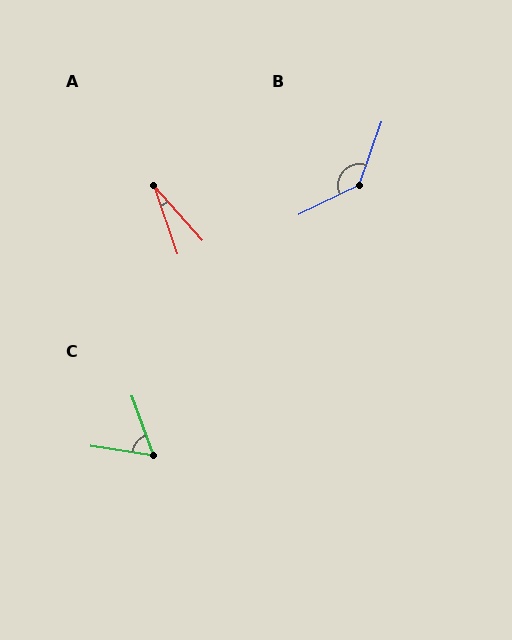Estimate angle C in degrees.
Approximately 61 degrees.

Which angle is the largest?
B, at approximately 135 degrees.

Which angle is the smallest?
A, at approximately 23 degrees.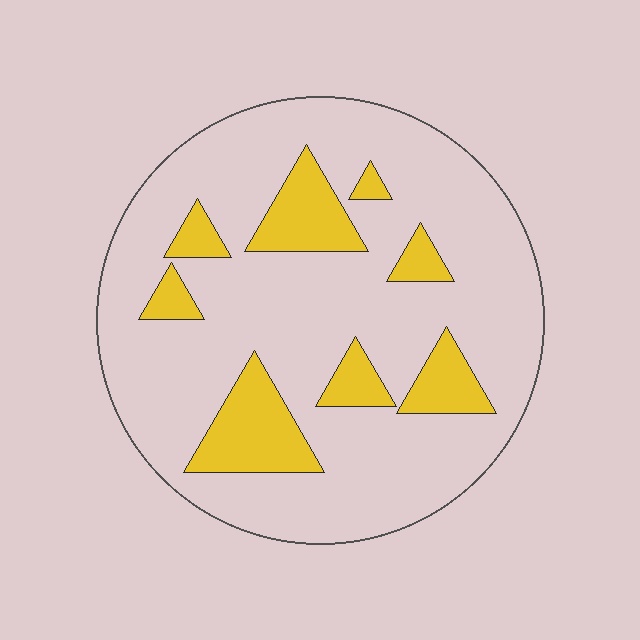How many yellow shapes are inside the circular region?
8.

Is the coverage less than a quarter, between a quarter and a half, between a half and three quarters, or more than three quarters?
Less than a quarter.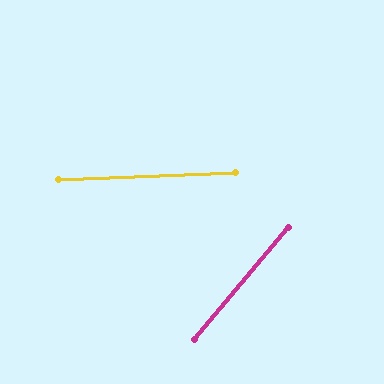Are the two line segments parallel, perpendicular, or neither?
Neither parallel nor perpendicular — they differ by about 48°.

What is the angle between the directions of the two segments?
Approximately 48 degrees.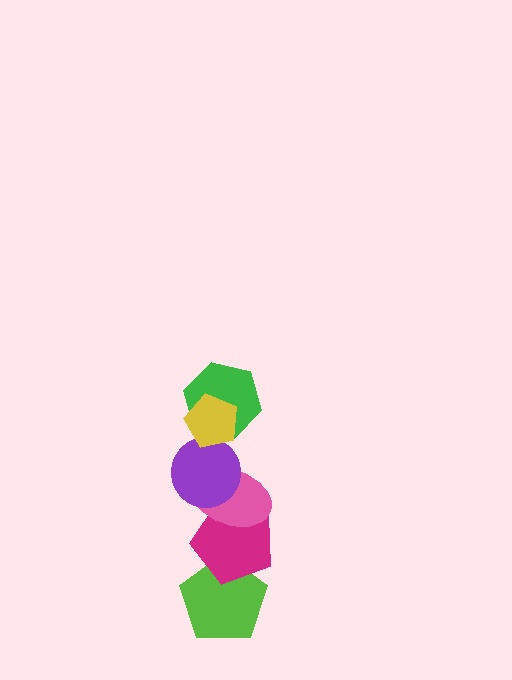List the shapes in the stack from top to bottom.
From top to bottom: the yellow pentagon, the green hexagon, the purple circle, the pink ellipse, the magenta pentagon, the lime pentagon.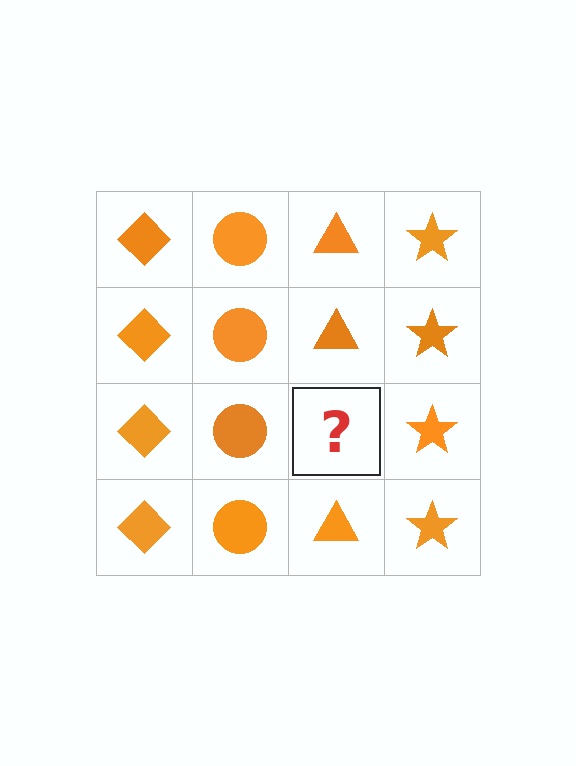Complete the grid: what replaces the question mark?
The question mark should be replaced with an orange triangle.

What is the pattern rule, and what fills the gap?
The rule is that each column has a consistent shape. The gap should be filled with an orange triangle.